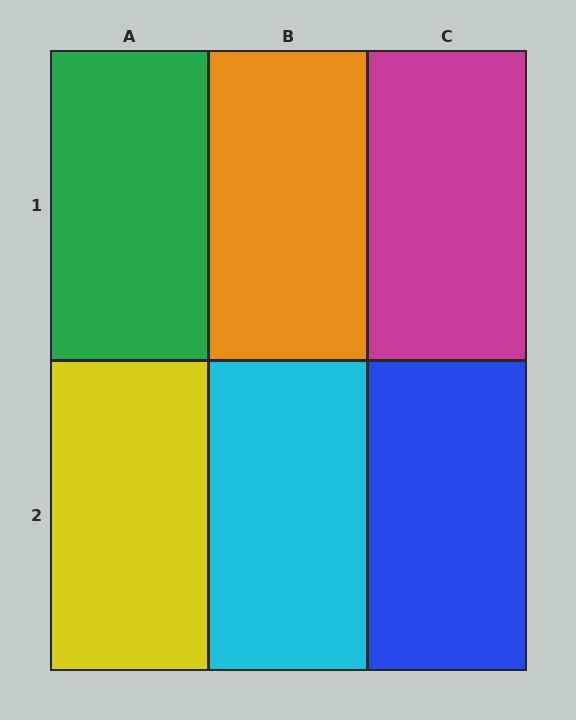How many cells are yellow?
1 cell is yellow.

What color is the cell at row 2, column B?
Cyan.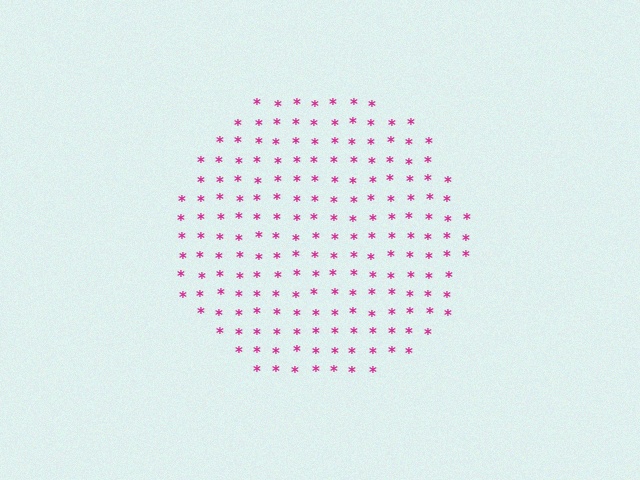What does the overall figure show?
The overall figure shows a circle.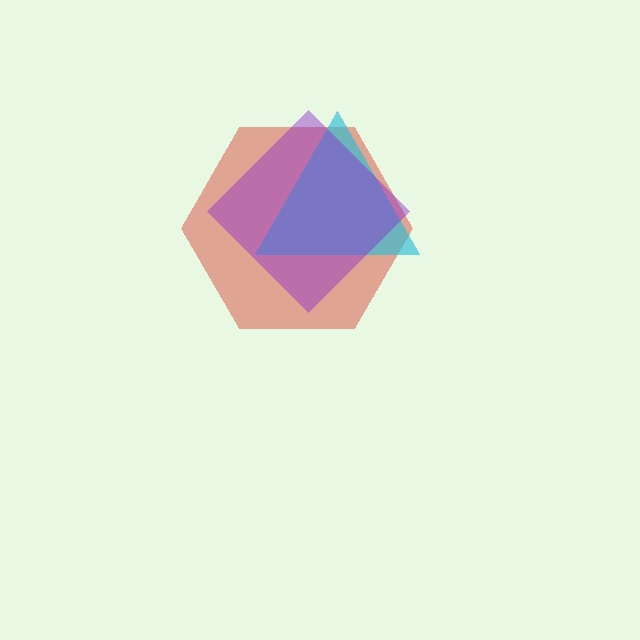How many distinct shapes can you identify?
There are 3 distinct shapes: a red hexagon, a cyan triangle, a purple diamond.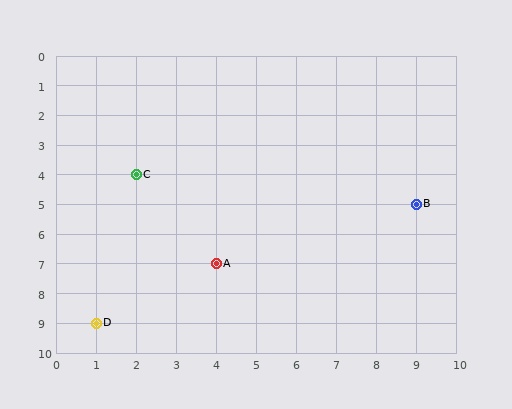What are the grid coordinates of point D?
Point D is at grid coordinates (1, 9).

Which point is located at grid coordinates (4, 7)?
Point A is at (4, 7).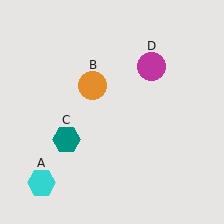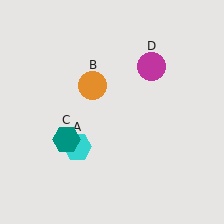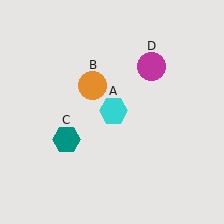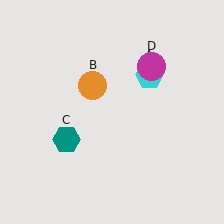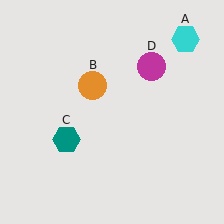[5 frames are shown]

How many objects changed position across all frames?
1 object changed position: cyan hexagon (object A).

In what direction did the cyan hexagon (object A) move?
The cyan hexagon (object A) moved up and to the right.